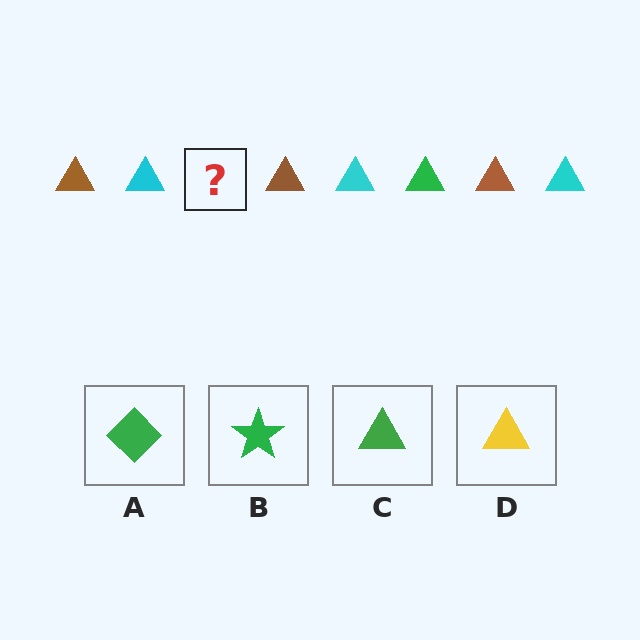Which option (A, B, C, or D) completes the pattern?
C.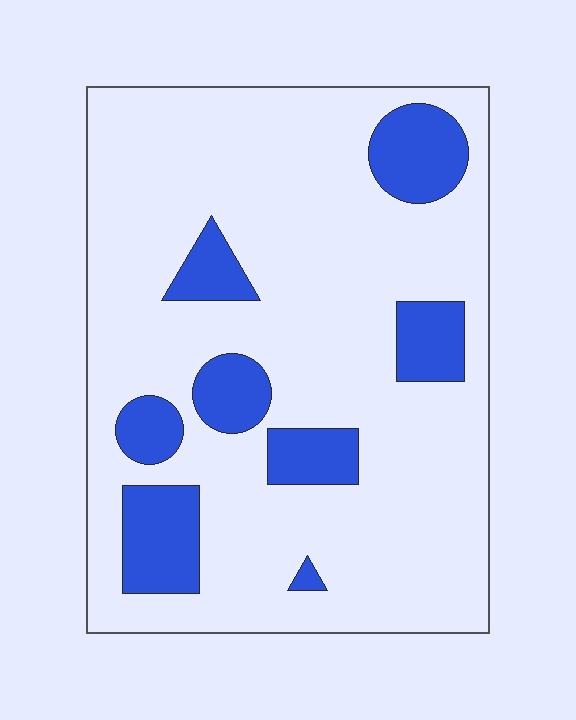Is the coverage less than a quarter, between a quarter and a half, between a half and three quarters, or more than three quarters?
Less than a quarter.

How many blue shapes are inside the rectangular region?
8.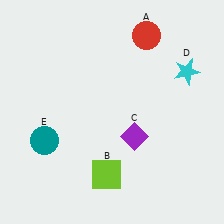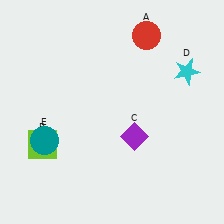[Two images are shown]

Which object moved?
The lime square (B) moved left.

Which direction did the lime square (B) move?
The lime square (B) moved left.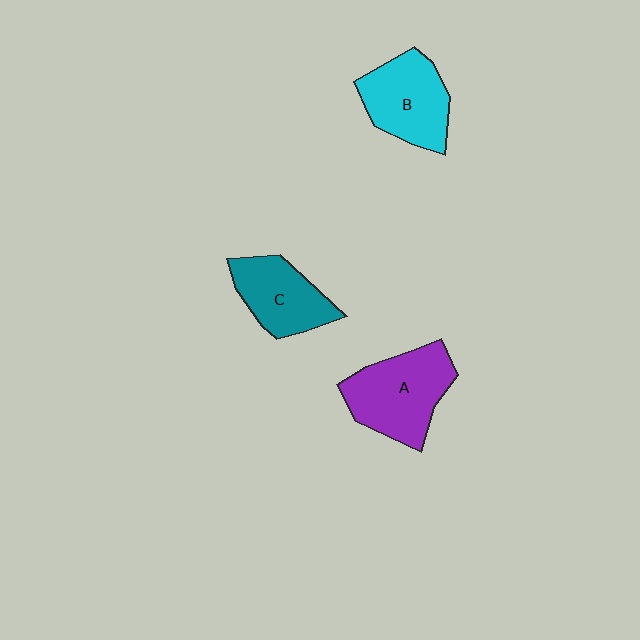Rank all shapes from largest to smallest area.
From largest to smallest: A (purple), B (cyan), C (teal).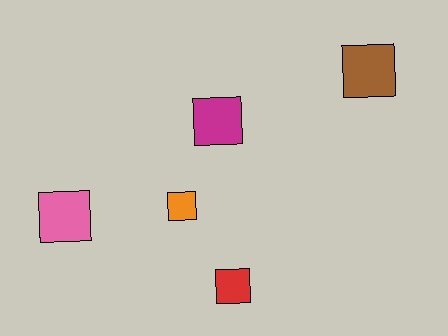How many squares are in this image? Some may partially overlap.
There are 5 squares.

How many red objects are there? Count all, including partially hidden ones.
There is 1 red object.